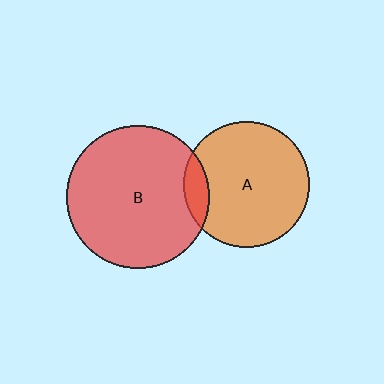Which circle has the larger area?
Circle B (red).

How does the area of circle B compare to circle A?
Approximately 1.3 times.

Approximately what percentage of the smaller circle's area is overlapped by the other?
Approximately 10%.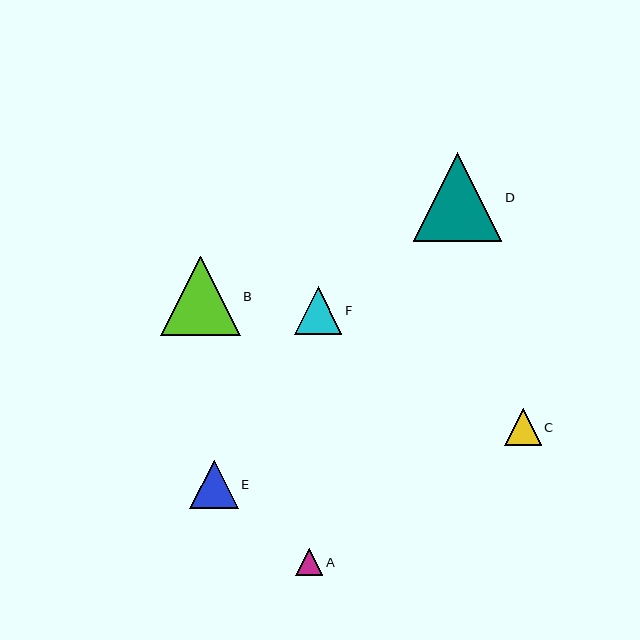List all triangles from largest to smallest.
From largest to smallest: D, B, E, F, C, A.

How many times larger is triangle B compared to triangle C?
Triangle B is approximately 2.2 times the size of triangle C.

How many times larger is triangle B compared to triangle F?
Triangle B is approximately 1.7 times the size of triangle F.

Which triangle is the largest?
Triangle D is the largest with a size of approximately 89 pixels.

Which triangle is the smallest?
Triangle A is the smallest with a size of approximately 27 pixels.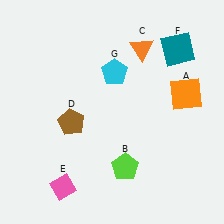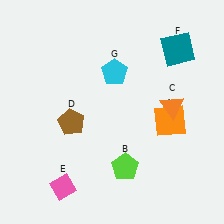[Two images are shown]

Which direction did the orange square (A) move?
The orange square (A) moved down.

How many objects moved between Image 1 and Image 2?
2 objects moved between the two images.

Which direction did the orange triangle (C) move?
The orange triangle (C) moved down.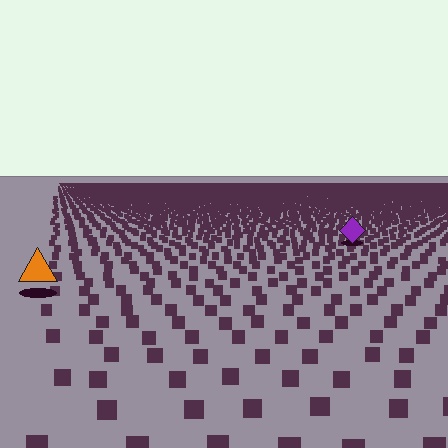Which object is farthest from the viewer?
The purple diamond is farthest from the viewer. It appears smaller and the ground texture around it is denser.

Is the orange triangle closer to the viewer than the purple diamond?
Yes. The orange triangle is closer — you can tell from the texture gradient: the ground texture is coarser near it.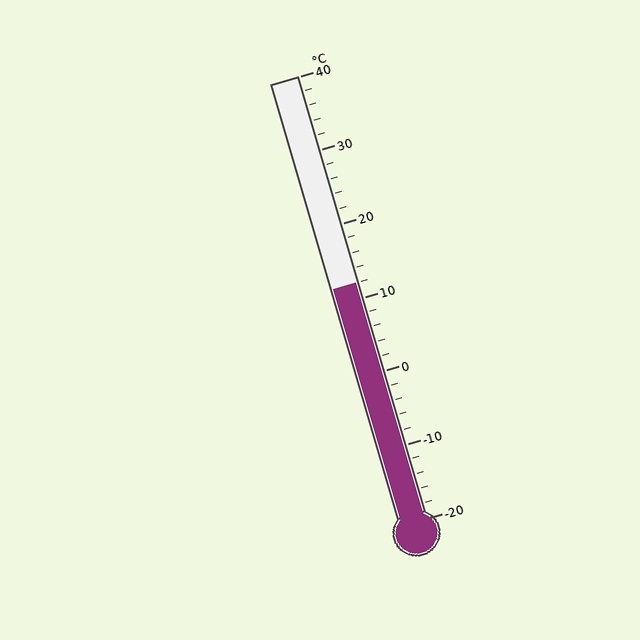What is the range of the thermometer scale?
The thermometer scale ranges from -20°C to 40°C.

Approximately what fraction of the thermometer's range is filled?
The thermometer is filled to approximately 55% of its range.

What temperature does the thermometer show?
The thermometer shows approximately 12°C.